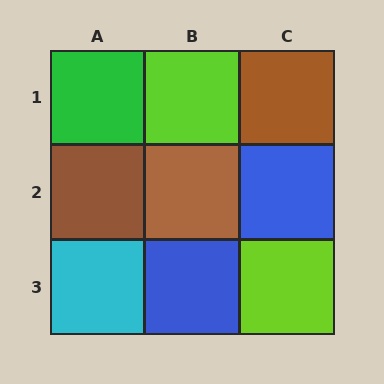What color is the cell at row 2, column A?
Brown.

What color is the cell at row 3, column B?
Blue.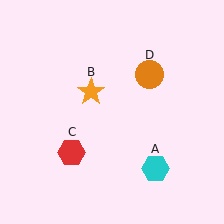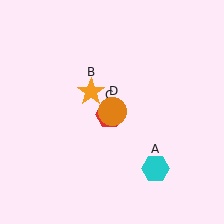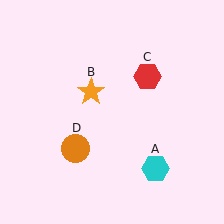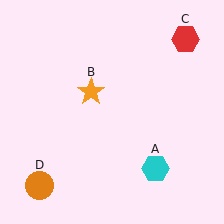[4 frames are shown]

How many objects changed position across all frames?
2 objects changed position: red hexagon (object C), orange circle (object D).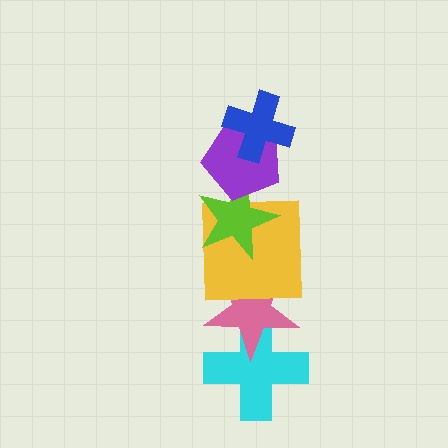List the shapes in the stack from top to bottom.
From top to bottom: the blue cross, the purple pentagon, the lime star, the yellow square, the pink star, the cyan cross.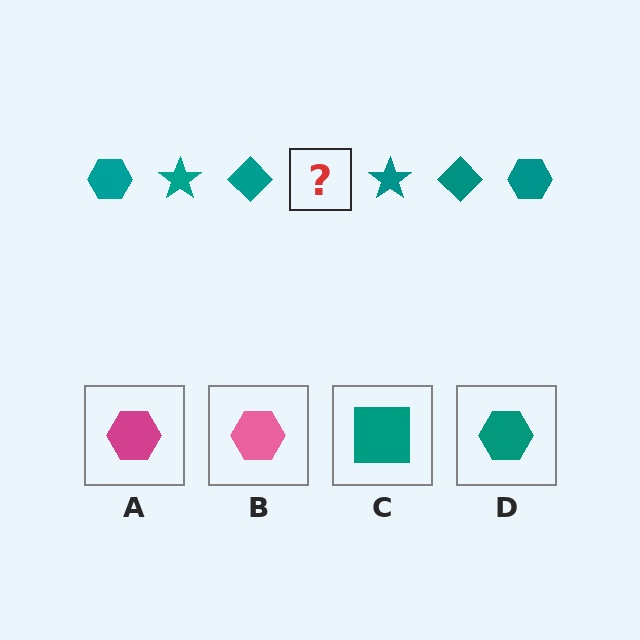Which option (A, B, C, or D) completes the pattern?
D.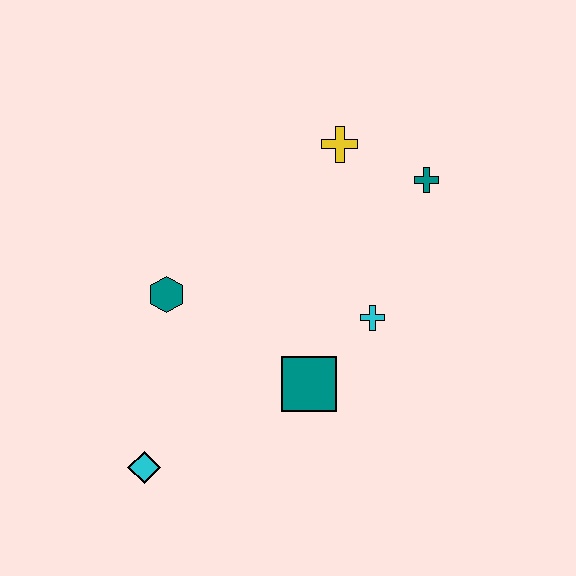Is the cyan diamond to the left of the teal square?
Yes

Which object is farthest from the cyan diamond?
The teal cross is farthest from the cyan diamond.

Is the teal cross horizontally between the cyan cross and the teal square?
No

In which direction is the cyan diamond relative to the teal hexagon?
The cyan diamond is below the teal hexagon.